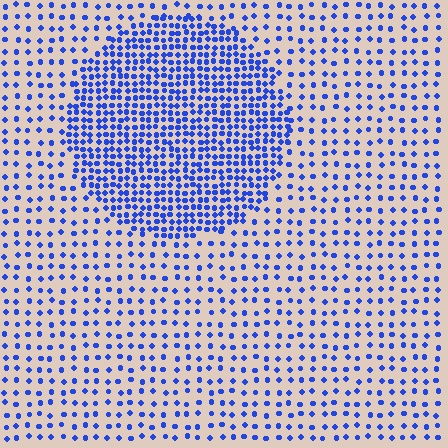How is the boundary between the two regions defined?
The boundary is defined by a change in element density (approximately 2.4x ratio). All elements are the same color, size, and shape.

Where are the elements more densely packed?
The elements are more densely packed inside the circle boundary.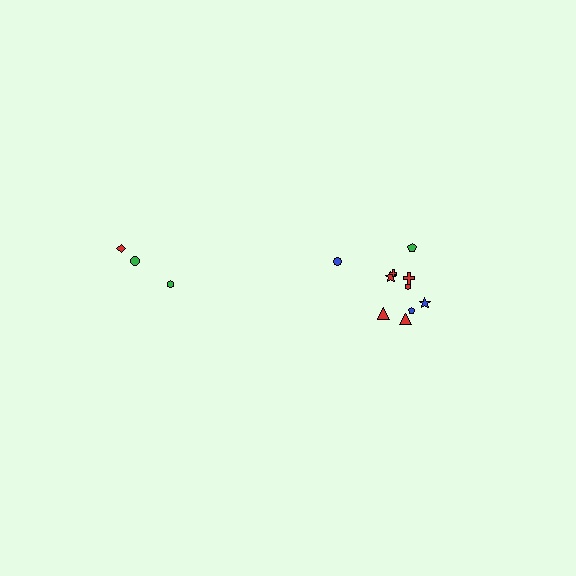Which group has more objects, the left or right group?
The right group.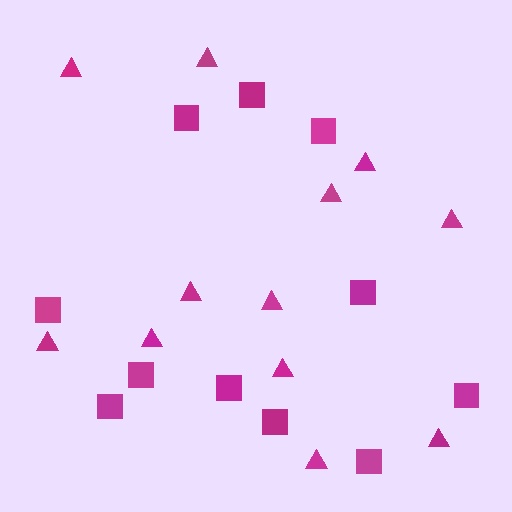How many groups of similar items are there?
There are 2 groups: one group of squares (11) and one group of triangles (12).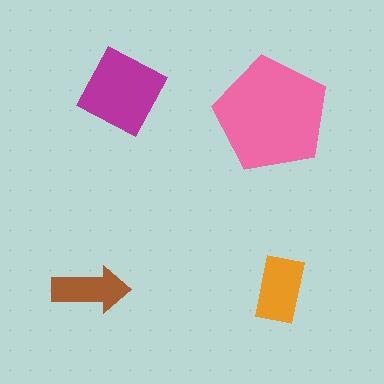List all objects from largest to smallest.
The pink pentagon, the magenta square, the orange rectangle, the brown arrow.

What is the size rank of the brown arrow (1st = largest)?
4th.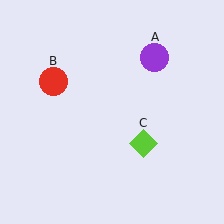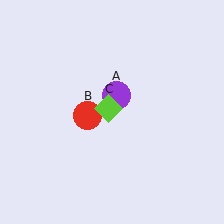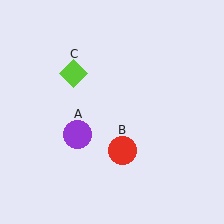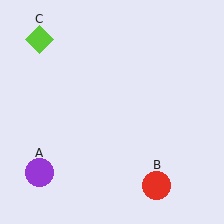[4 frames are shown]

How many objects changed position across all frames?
3 objects changed position: purple circle (object A), red circle (object B), lime diamond (object C).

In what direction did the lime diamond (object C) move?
The lime diamond (object C) moved up and to the left.